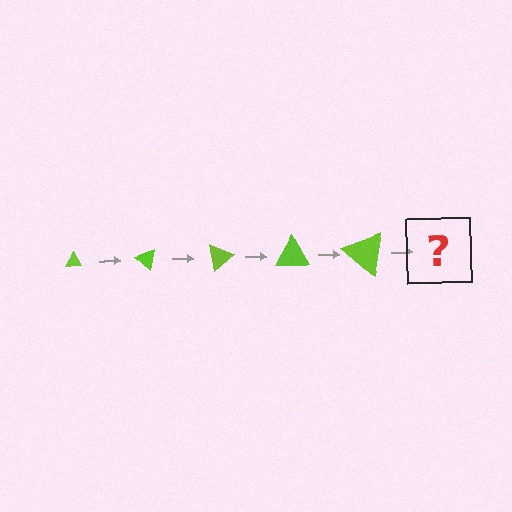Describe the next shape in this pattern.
It should be a triangle, larger than the previous one and rotated 200 degrees from the start.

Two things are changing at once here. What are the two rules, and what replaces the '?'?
The two rules are that the triangle grows larger each step and it rotates 40 degrees each step. The '?' should be a triangle, larger than the previous one and rotated 200 degrees from the start.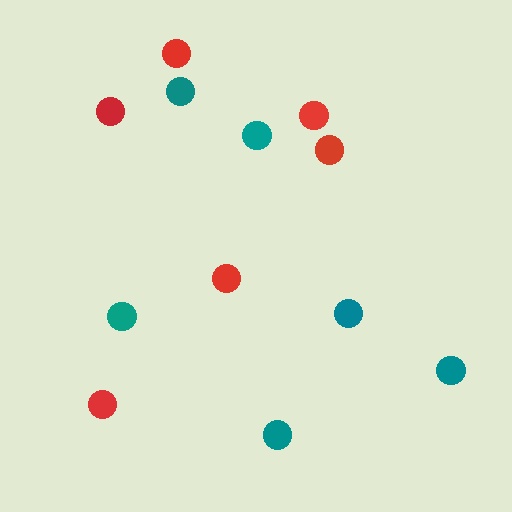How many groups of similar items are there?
There are 2 groups: one group of teal circles (6) and one group of red circles (6).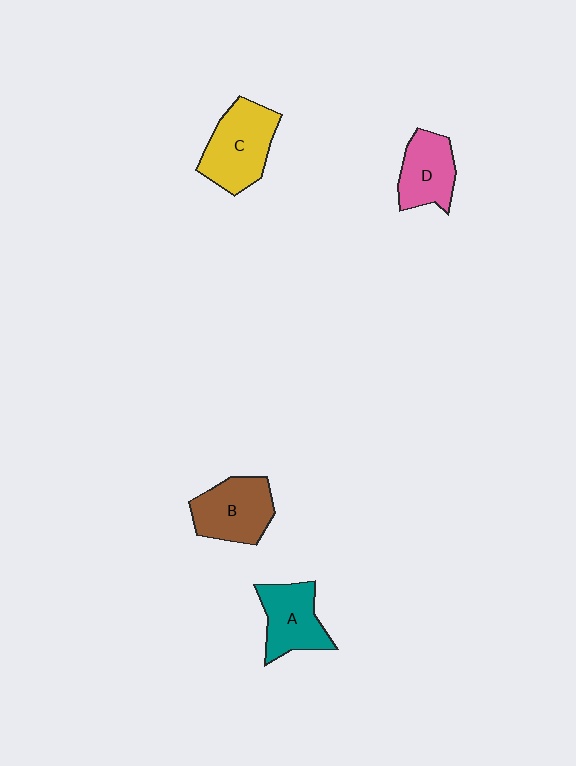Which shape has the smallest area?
Shape D (pink).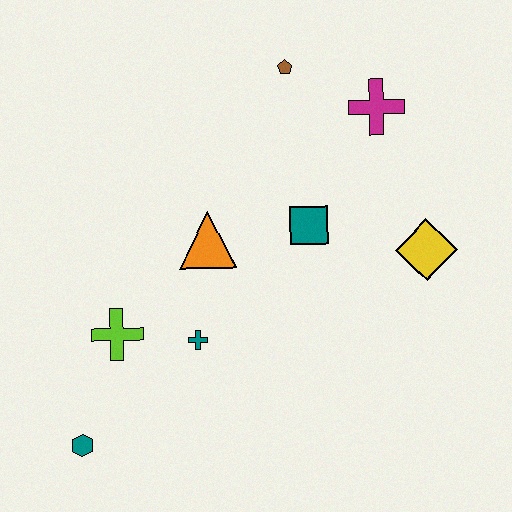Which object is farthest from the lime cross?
The magenta cross is farthest from the lime cross.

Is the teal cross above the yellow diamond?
No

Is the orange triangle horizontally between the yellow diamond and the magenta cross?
No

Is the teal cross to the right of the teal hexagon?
Yes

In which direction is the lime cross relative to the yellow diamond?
The lime cross is to the left of the yellow diamond.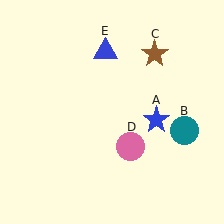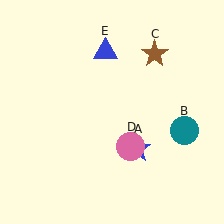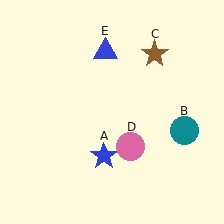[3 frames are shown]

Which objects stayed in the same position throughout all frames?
Teal circle (object B) and brown star (object C) and pink circle (object D) and blue triangle (object E) remained stationary.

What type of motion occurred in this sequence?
The blue star (object A) rotated clockwise around the center of the scene.